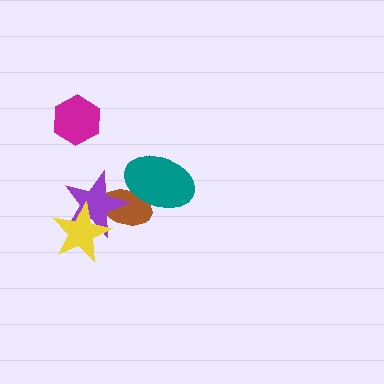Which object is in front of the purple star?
The yellow star is in front of the purple star.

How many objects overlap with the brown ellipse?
2 objects overlap with the brown ellipse.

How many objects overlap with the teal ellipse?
1 object overlaps with the teal ellipse.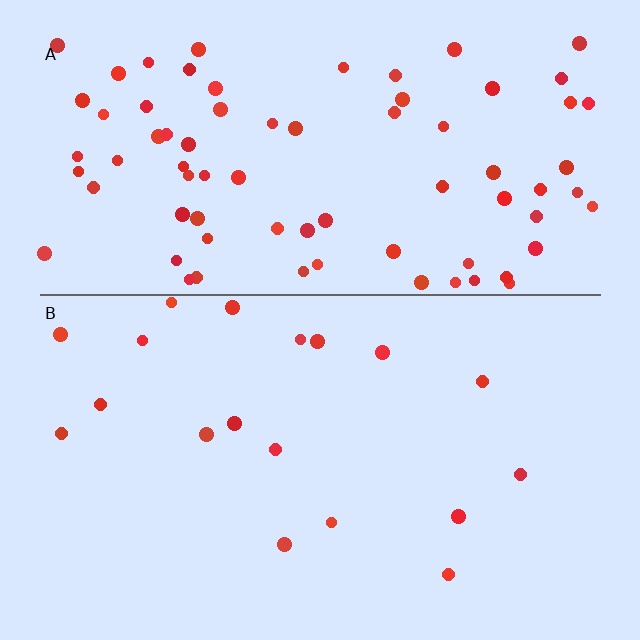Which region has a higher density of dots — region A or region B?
A (the top).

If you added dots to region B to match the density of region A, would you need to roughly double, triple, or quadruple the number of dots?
Approximately quadruple.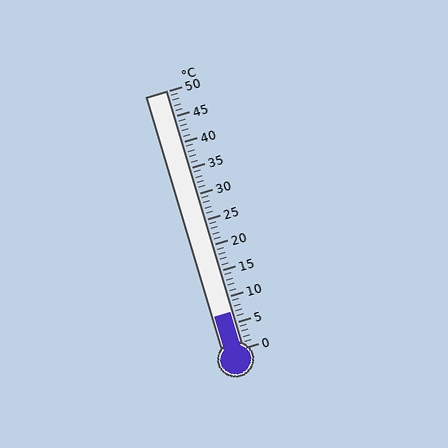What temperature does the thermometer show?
The thermometer shows approximately 7°C.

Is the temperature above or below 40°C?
The temperature is below 40°C.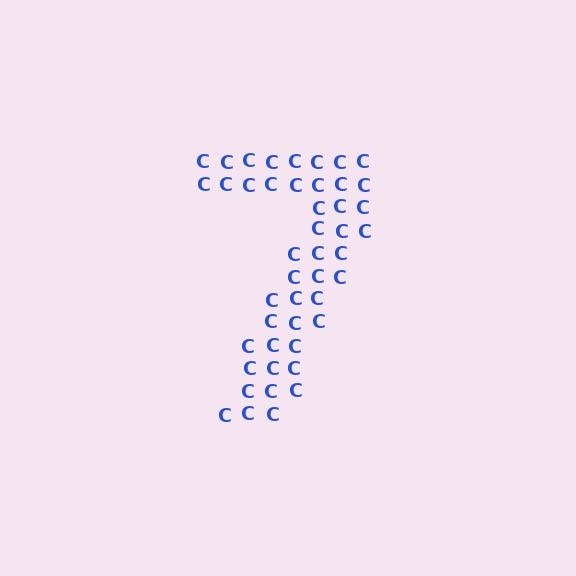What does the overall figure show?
The overall figure shows the digit 7.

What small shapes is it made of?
It is made of small letter C's.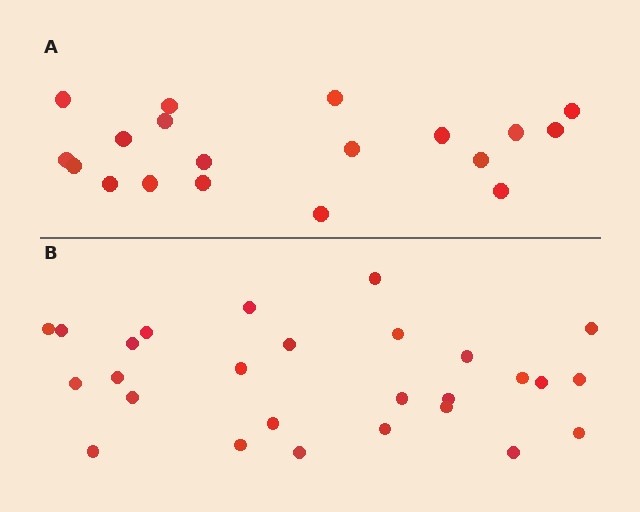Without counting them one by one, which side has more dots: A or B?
Region B (the bottom region) has more dots.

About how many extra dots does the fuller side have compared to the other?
Region B has roughly 8 or so more dots than region A.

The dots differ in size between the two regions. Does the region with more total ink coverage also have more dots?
No. Region A has more total ink coverage because its dots are larger, but region B actually contains more individual dots. Total area can be misleading — the number of items is what matters here.